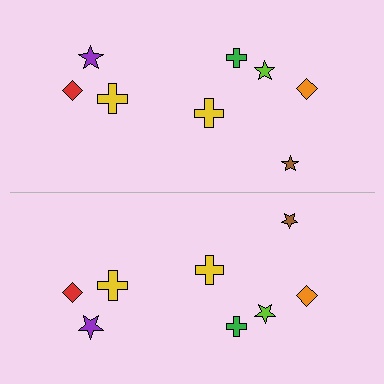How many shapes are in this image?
There are 16 shapes in this image.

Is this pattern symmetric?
Yes, this pattern has bilateral (reflection) symmetry.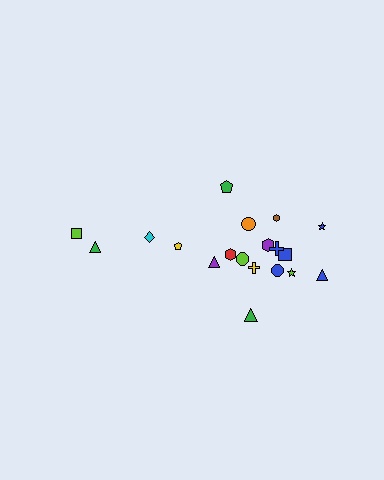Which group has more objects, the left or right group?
The right group.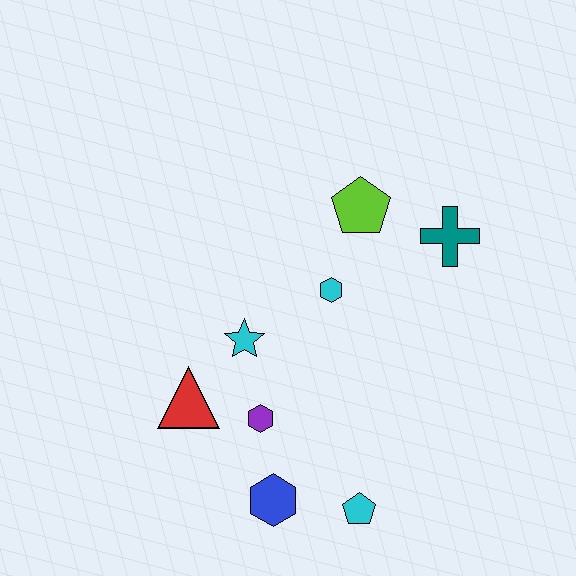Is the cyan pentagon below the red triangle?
Yes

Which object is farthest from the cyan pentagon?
The lime pentagon is farthest from the cyan pentagon.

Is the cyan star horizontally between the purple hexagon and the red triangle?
Yes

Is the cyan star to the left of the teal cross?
Yes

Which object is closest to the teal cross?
The lime pentagon is closest to the teal cross.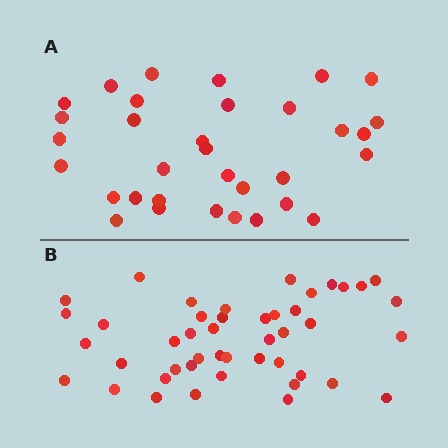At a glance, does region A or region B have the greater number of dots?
Region B (the bottom region) has more dots.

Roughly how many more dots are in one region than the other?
Region B has roughly 12 or so more dots than region A.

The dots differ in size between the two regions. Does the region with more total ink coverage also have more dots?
No. Region A has more total ink coverage because its dots are larger, but region B actually contains more individual dots. Total area can be misleading — the number of items is what matters here.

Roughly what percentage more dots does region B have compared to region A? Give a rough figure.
About 35% more.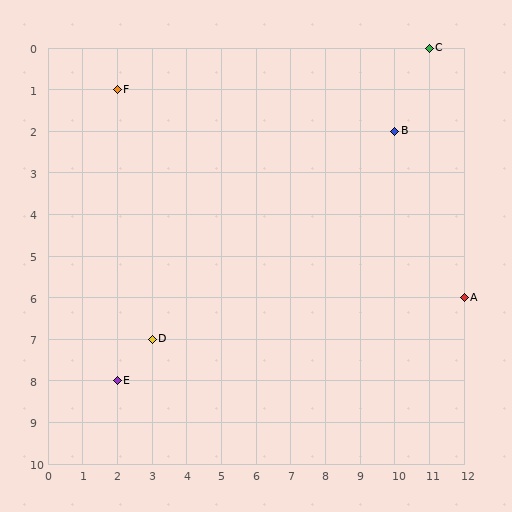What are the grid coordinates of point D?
Point D is at grid coordinates (3, 7).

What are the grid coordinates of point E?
Point E is at grid coordinates (2, 8).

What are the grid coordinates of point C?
Point C is at grid coordinates (11, 0).